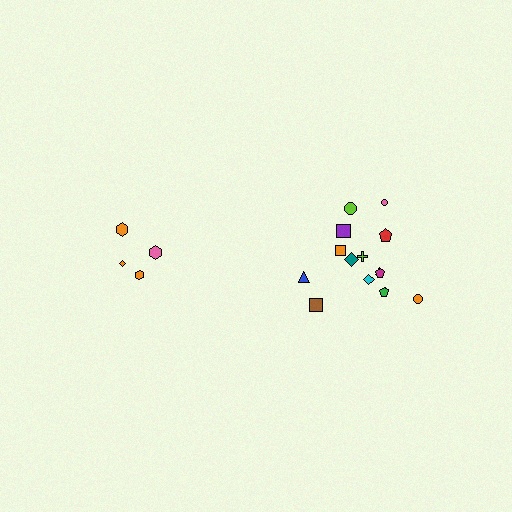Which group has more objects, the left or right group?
The right group.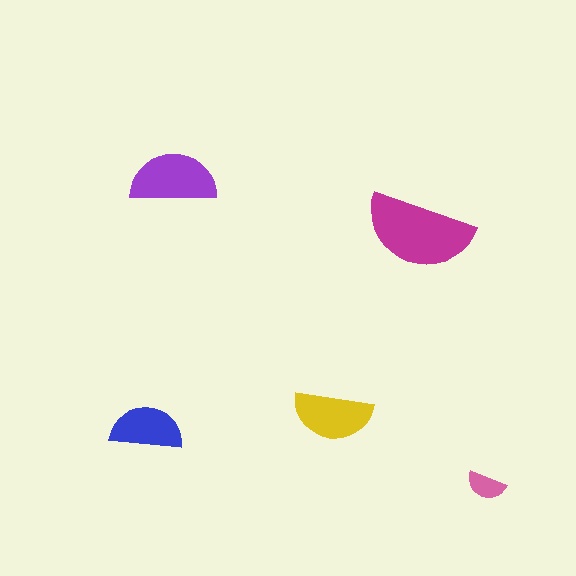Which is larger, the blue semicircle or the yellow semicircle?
The yellow one.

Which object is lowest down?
The pink semicircle is bottommost.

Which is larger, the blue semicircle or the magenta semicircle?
The magenta one.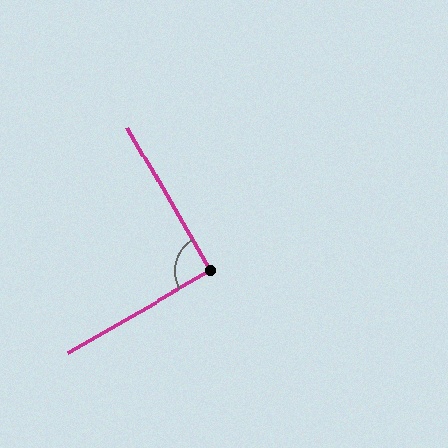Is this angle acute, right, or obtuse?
It is approximately a right angle.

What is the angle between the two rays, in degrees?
Approximately 90 degrees.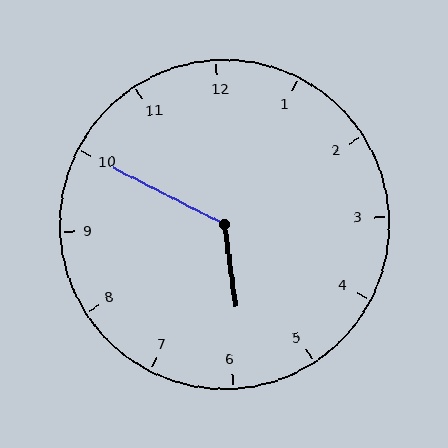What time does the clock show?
5:50.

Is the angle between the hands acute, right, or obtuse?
It is obtuse.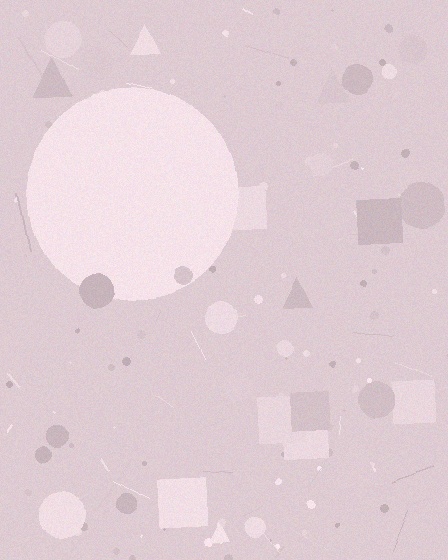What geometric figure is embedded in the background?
A circle is embedded in the background.